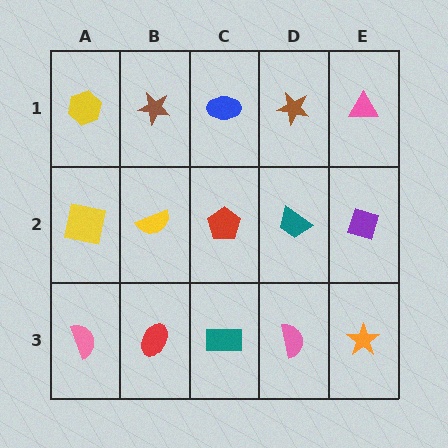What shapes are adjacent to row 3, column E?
A purple diamond (row 2, column E), a pink semicircle (row 3, column D).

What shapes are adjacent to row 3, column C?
A red pentagon (row 2, column C), a red ellipse (row 3, column B), a pink semicircle (row 3, column D).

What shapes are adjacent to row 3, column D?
A teal trapezoid (row 2, column D), a teal rectangle (row 3, column C), an orange star (row 3, column E).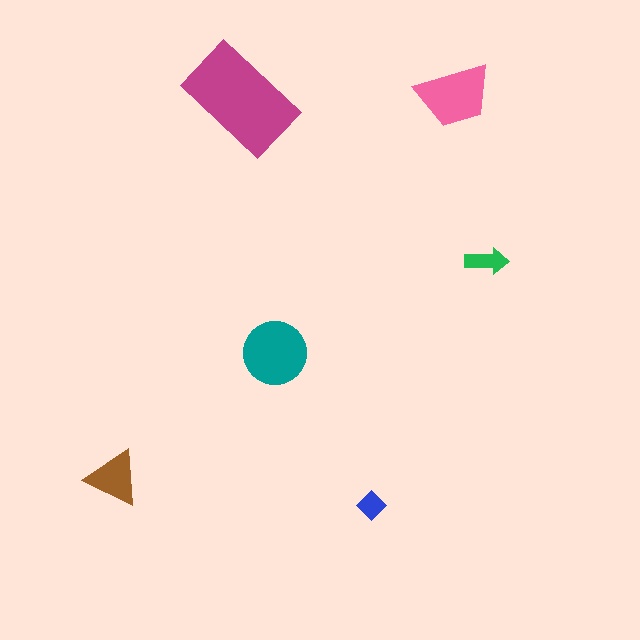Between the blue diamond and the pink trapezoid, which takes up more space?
The pink trapezoid.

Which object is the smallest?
The blue diamond.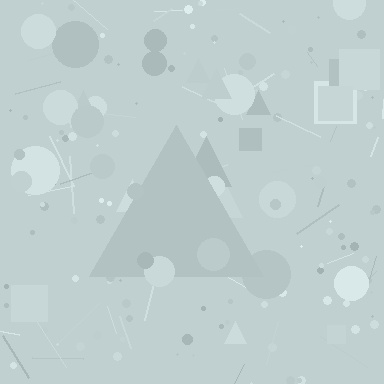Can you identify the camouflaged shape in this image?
The camouflaged shape is a triangle.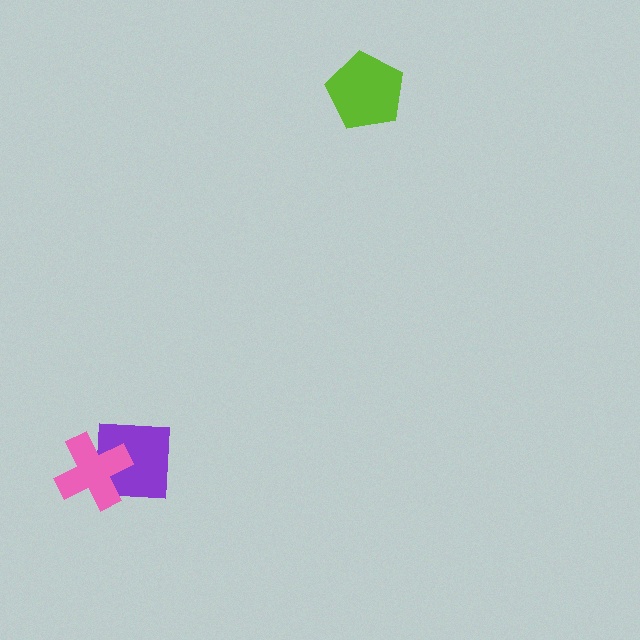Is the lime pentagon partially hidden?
No, no other shape covers it.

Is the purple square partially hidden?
Yes, it is partially covered by another shape.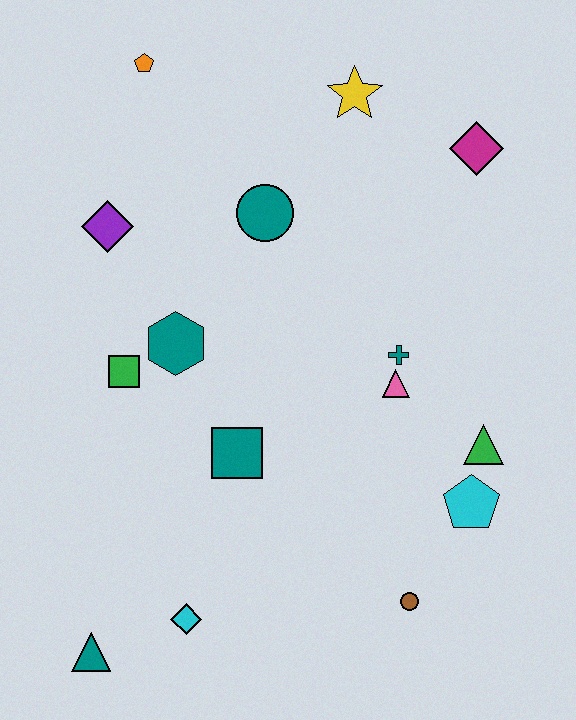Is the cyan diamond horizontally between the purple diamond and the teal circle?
Yes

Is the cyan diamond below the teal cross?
Yes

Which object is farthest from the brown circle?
The orange pentagon is farthest from the brown circle.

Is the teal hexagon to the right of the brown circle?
No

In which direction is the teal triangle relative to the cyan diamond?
The teal triangle is to the left of the cyan diamond.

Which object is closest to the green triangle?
The cyan pentagon is closest to the green triangle.